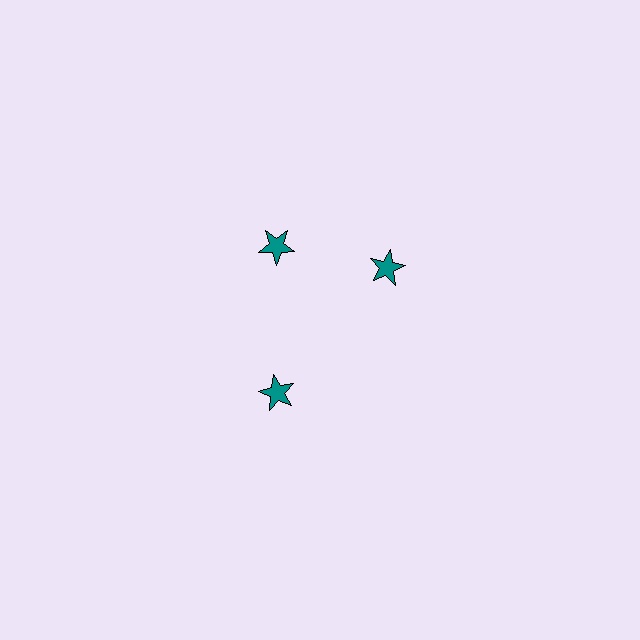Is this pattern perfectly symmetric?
No. The 3 teal stars are arranged in a ring, but one element near the 3 o'clock position is rotated out of alignment along the ring, breaking the 3-fold rotational symmetry.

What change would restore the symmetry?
The symmetry would be restored by rotating it back into even spacing with its neighbors so that all 3 stars sit at equal angles and equal distance from the center.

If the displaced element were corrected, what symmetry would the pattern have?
It would have 3-fold rotational symmetry — the pattern would map onto itself every 120 degrees.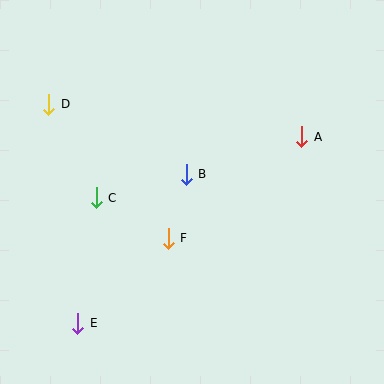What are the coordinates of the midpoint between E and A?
The midpoint between E and A is at (190, 230).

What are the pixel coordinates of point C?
Point C is at (96, 198).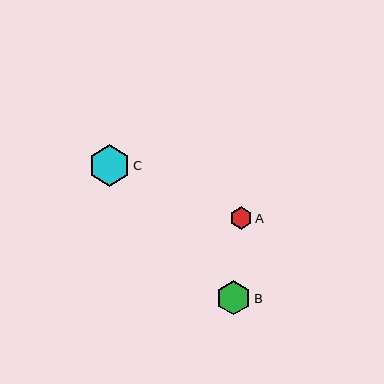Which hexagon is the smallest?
Hexagon A is the smallest with a size of approximately 22 pixels.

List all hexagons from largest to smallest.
From largest to smallest: C, B, A.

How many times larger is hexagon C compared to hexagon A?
Hexagon C is approximately 1.8 times the size of hexagon A.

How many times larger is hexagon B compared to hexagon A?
Hexagon B is approximately 1.5 times the size of hexagon A.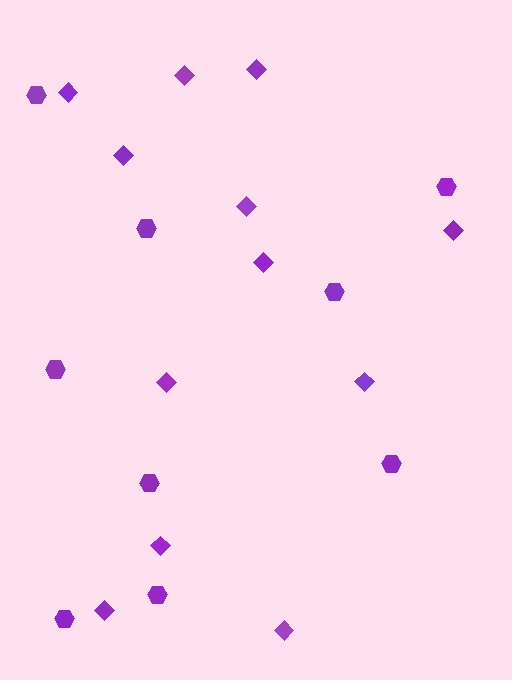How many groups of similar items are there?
There are 2 groups: one group of hexagons (9) and one group of diamonds (12).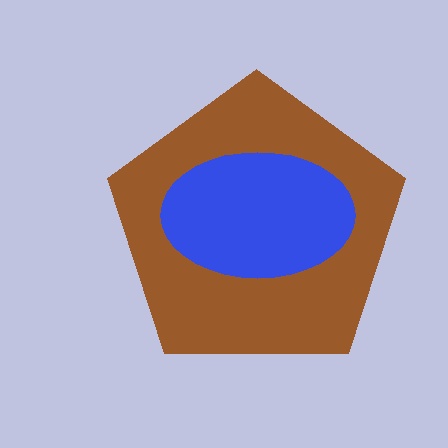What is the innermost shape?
The blue ellipse.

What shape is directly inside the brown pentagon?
The blue ellipse.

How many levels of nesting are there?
2.